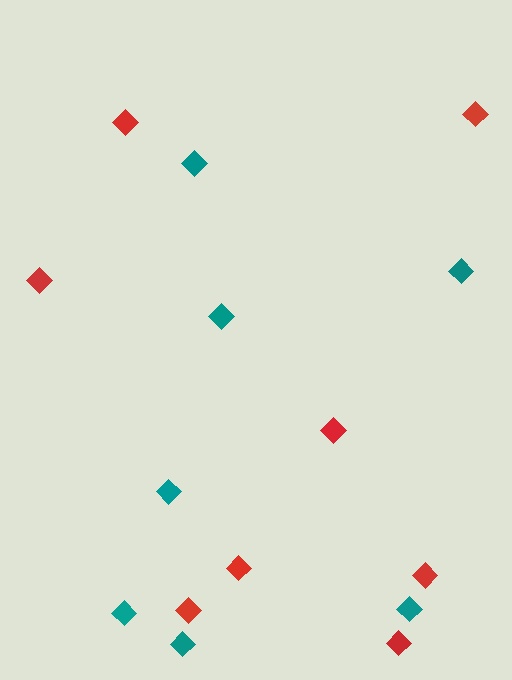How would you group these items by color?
There are 2 groups: one group of red diamonds (8) and one group of teal diamonds (7).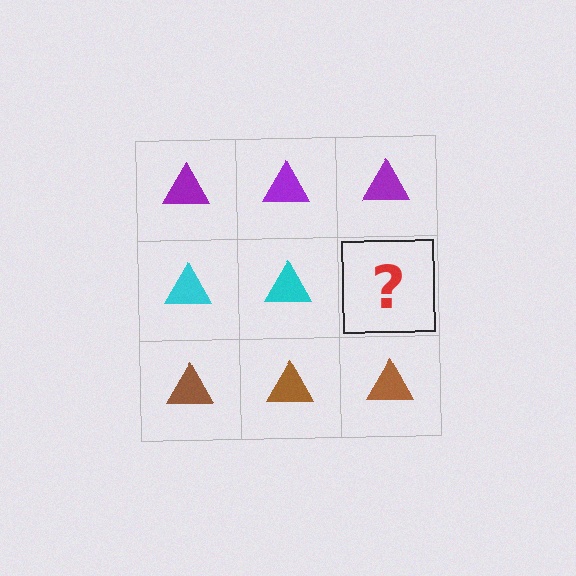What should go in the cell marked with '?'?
The missing cell should contain a cyan triangle.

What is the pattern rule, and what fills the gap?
The rule is that each row has a consistent color. The gap should be filled with a cyan triangle.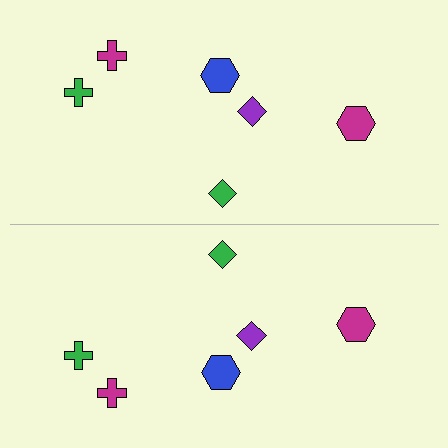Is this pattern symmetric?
Yes, this pattern has bilateral (reflection) symmetry.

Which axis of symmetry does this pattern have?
The pattern has a horizontal axis of symmetry running through the center of the image.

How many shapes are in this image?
There are 12 shapes in this image.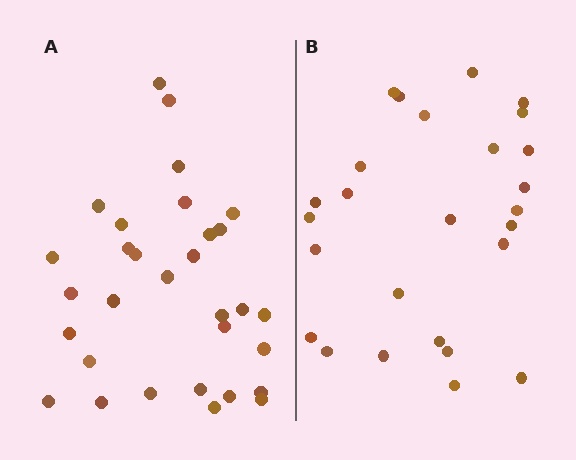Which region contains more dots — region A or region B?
Region A (the left region) has more dots.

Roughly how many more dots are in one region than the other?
Region A has about 5 more dots than region B.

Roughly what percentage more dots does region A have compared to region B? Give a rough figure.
About 20% more.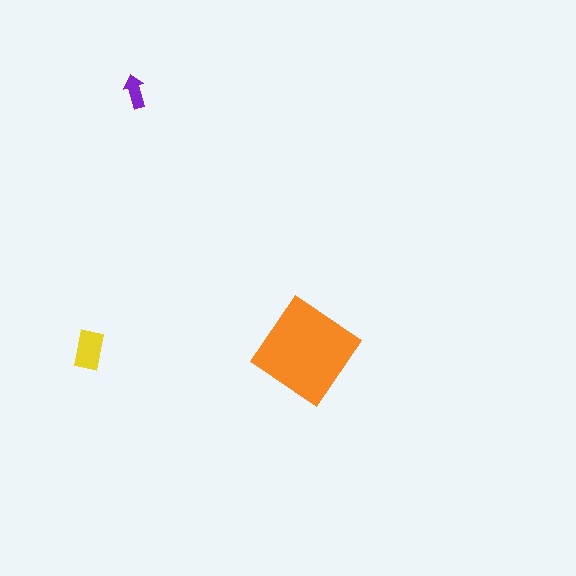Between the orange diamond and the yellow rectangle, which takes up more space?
The orange diamond.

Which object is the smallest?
The purple arrow.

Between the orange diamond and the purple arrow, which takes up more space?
The orange diamond.